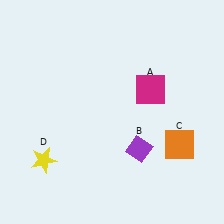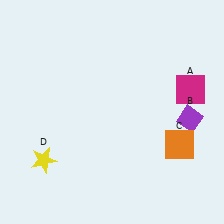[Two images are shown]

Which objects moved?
The objects that moved are: the magenta square (A), the purple diamond (B).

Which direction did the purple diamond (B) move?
The purple diamond (B) moved right.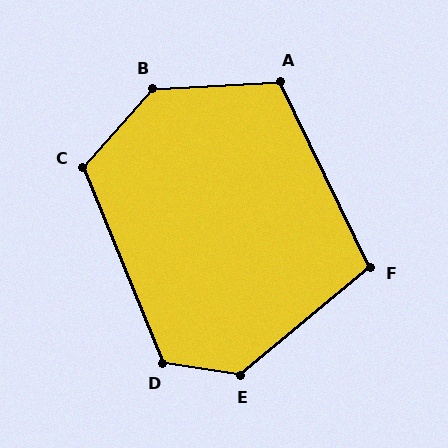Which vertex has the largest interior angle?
B, at approximately 135 degrees.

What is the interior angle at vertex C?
Approximately 116 degrees (obtuse).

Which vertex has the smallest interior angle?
F, at approximately 104 degrees.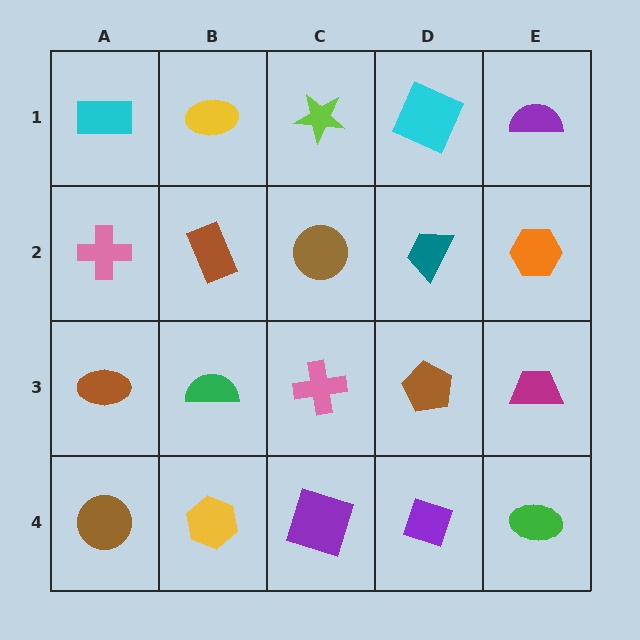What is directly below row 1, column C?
A brown circle.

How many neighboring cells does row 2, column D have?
4.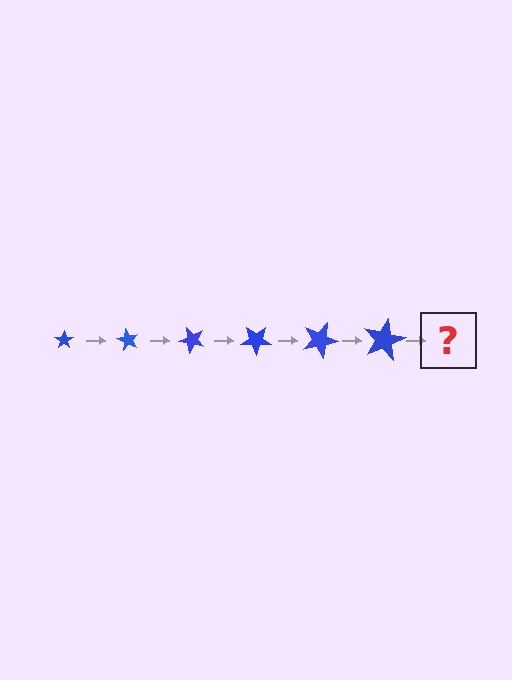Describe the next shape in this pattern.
It should be a star, larger than the previous one and rotated 360 degrees from the start.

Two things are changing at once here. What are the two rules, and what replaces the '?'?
The two rules are that the star grows larger each step and it rotates 60 degrees each step. The '?' should be a star, larger than the previous one and rotated 360 degrees from the start.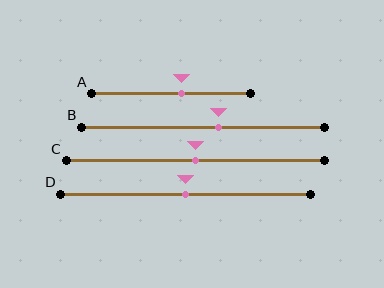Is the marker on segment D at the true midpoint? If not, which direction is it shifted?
Yes, the marker on segment D is at the true midpoint.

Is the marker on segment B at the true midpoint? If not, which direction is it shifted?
No, the marker on segment B is shifted to the right by about 7% of the segment length.